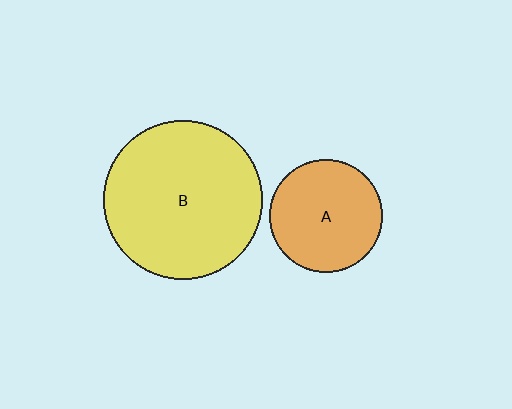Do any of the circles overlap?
No, none of the circles overlap.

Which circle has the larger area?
Circle B (yellow).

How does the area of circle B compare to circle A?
Approximately 2.0 times.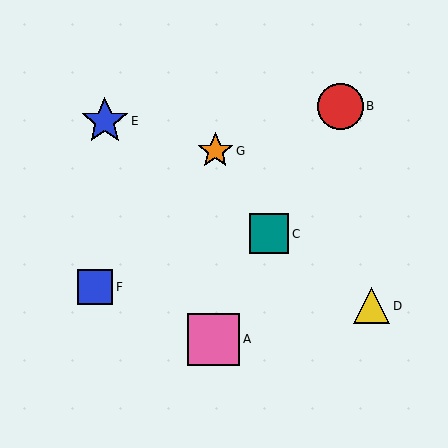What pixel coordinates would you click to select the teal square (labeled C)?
Click at (269, 234) to select the teal square C.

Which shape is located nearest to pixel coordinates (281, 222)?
The teal square (labeled C) at (269, 234) is nearest to that location.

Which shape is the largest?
The pink square (labeled A) is the largest.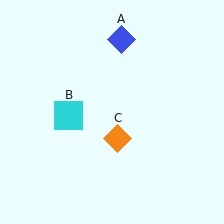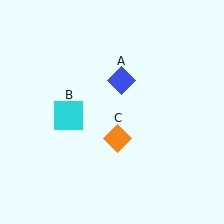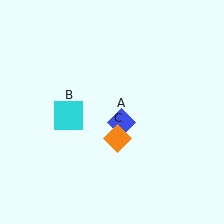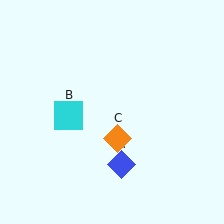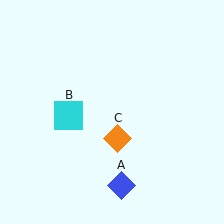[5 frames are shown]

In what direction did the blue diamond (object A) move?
The blue diamond (object A) moved down.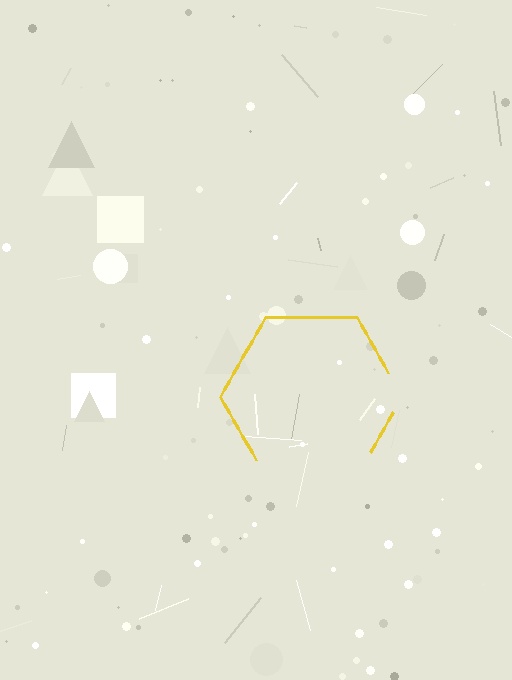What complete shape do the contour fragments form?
The contour fragments form a hexagon.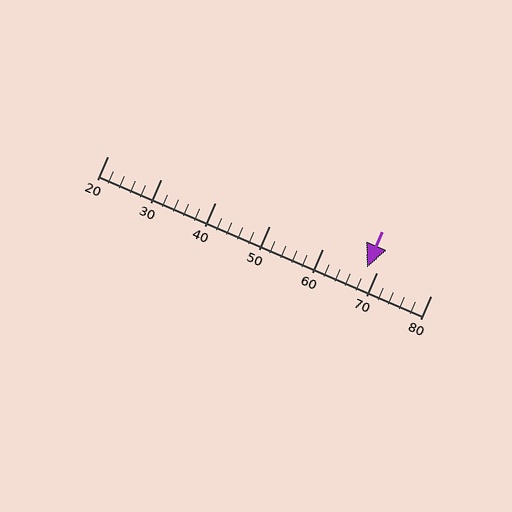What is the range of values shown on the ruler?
The ruler shows values from 20 to 80.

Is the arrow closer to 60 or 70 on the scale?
The arrow is closer to 70.